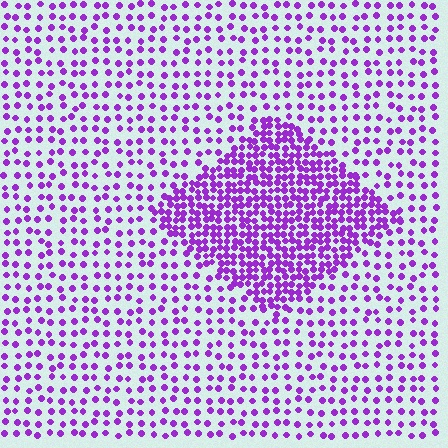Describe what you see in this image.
The image contains small purple elements arranged at two different densities. A diamond-shaped region is visible where the elements are more densely packed than the surrounding area.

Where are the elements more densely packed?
The elements are more densely packed inside the diamond boundary.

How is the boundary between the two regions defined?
The boundary is defined by a change in element density (approximately 2.4x ratio). All elements are the same color, size, and shape.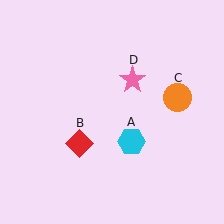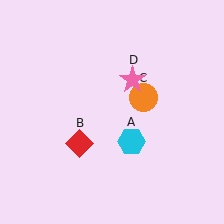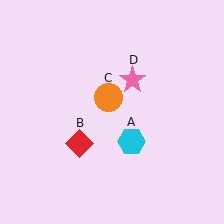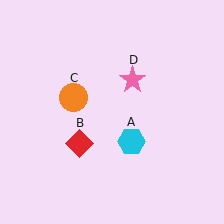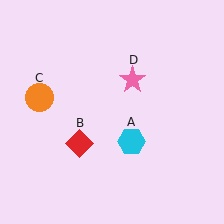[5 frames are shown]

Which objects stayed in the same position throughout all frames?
Cyan hexagon (object A) and red diamond (object B) and pink star (object D) remained stationary.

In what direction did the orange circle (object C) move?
The orange circle (object C) moved left.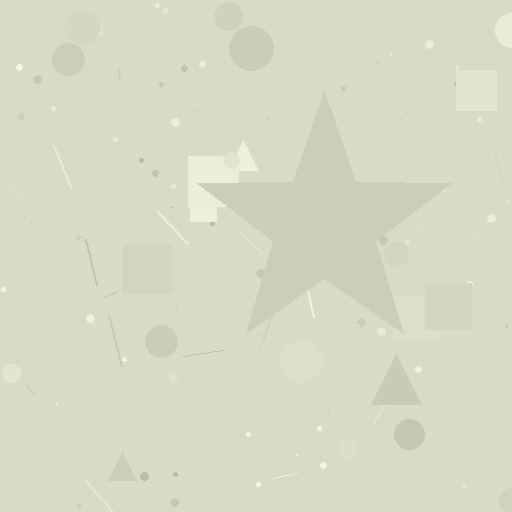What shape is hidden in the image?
A star is hidden in the image.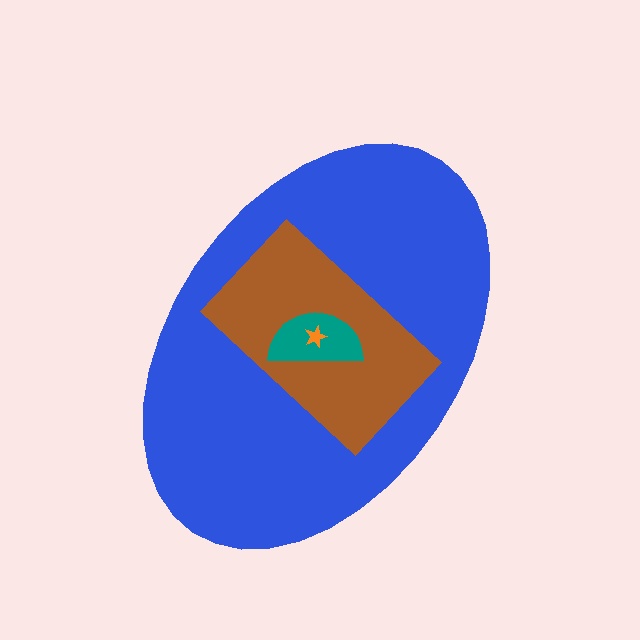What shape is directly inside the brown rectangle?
The teal semicircle.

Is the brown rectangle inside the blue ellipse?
Yes.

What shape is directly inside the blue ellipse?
The brown rectangle.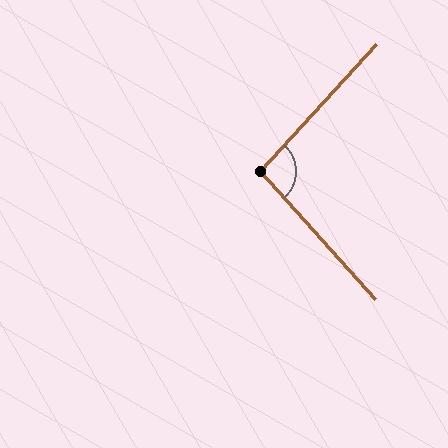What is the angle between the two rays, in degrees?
Approximately 96 degrees.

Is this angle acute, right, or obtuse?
It is obtuse.